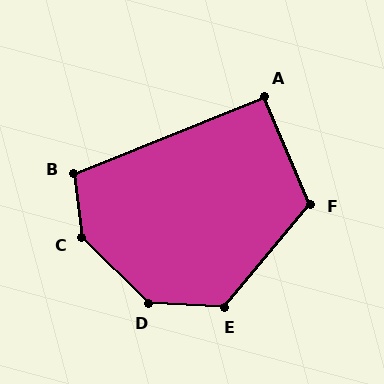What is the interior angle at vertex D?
Approximately 138 degrees (obtuse).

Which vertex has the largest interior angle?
C, at approximately 141 degrees.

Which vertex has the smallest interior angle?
A, at approximately 91 degrees.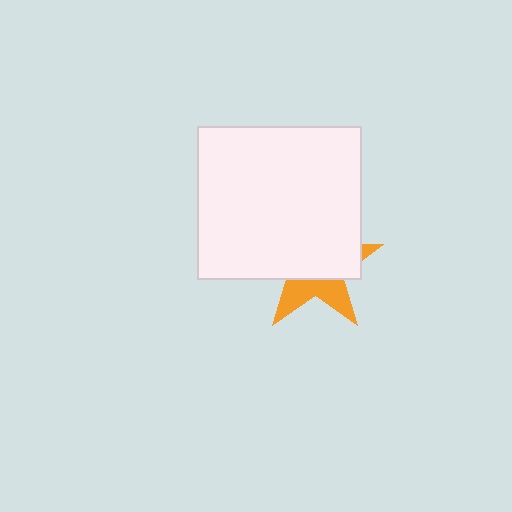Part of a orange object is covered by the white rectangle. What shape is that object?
It is a star.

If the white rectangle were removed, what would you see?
You would see the complete orange star.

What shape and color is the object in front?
The object in front is a white rectangle.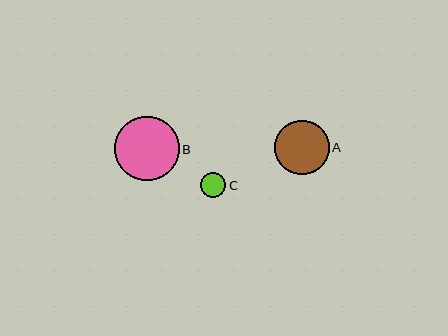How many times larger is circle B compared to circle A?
Circle B is approximately 1.2 times the size of circle A.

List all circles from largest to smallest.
From largest to smallest: B, A, C.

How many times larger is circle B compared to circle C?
Circle B is approximately 2.5 times the size of circle C.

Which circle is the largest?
Circle B is the largest with a size of approximately 64 pixels.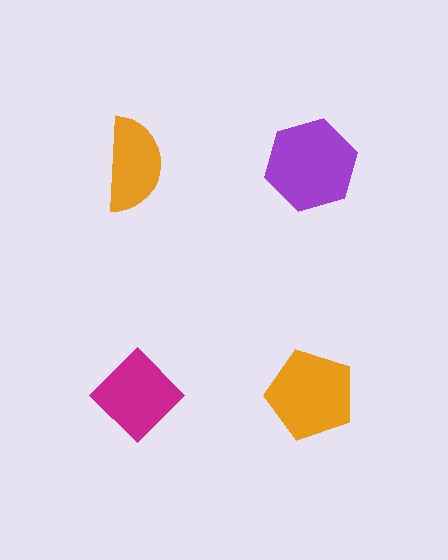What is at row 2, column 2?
An orange pentagon.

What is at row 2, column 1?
A magenta diamond.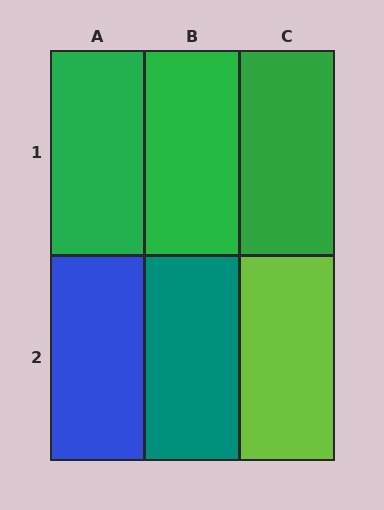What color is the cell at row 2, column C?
Lime.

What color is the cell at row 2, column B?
Teal.